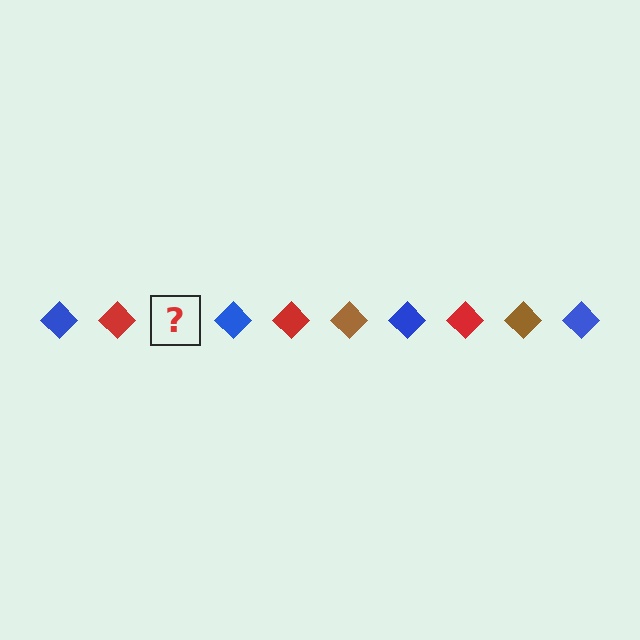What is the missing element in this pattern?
The missing element is a brown diamond.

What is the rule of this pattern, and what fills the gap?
The rule is that the pattern cycles through blue, red, brown diamonds. The gap should be filled with a brown diamond.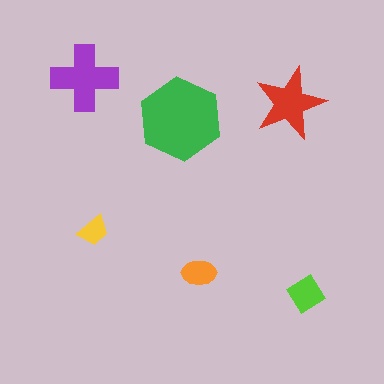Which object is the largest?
The green hexagon.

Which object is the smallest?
The yellow trapezoid.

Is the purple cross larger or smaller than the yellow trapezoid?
Larger.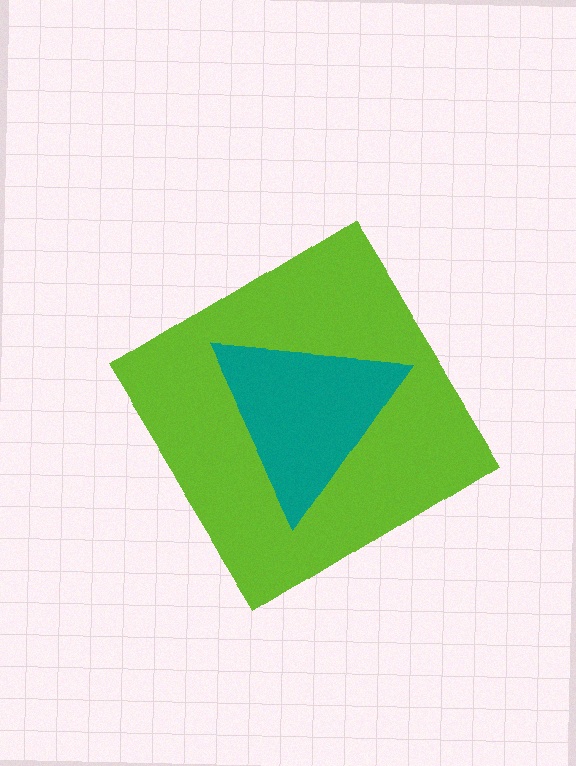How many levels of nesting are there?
2.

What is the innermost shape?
The teal triangle.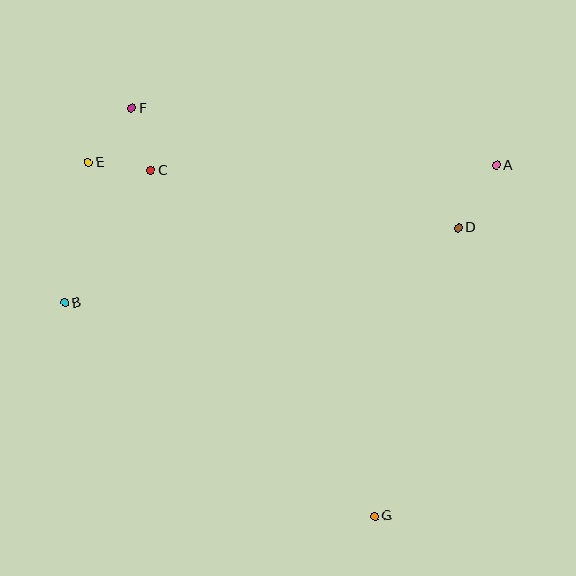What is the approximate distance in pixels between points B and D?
The distance between B and D is approximately 401 pixels.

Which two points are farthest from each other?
Points F and G are farthest from each other.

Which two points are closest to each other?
Points C and E are closest to each other.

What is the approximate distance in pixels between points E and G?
The distance between E and G is approximately 455 pixels.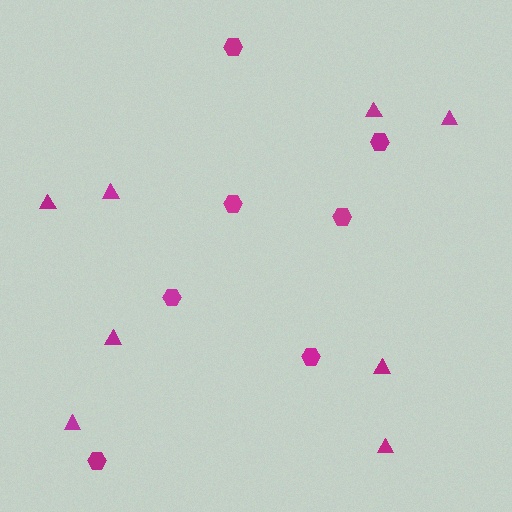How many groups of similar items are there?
There are 2 groups: one group of triangles (8) and one group of hexagons (7).